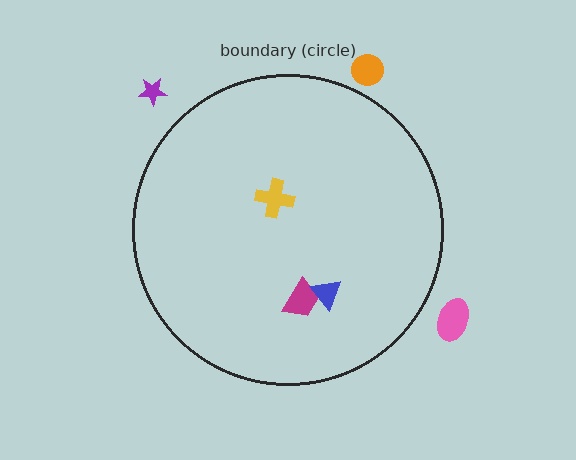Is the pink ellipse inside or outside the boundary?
Outside.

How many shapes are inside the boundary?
3 inside, 3 outside.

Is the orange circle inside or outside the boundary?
Outside.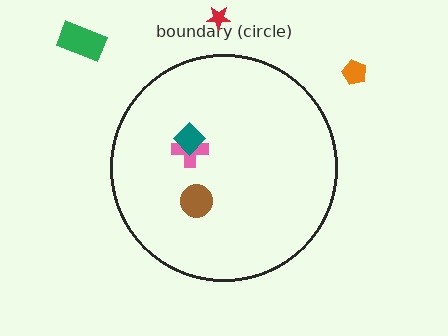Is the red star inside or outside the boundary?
Outside.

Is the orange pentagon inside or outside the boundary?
Outside.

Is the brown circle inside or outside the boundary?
Inside.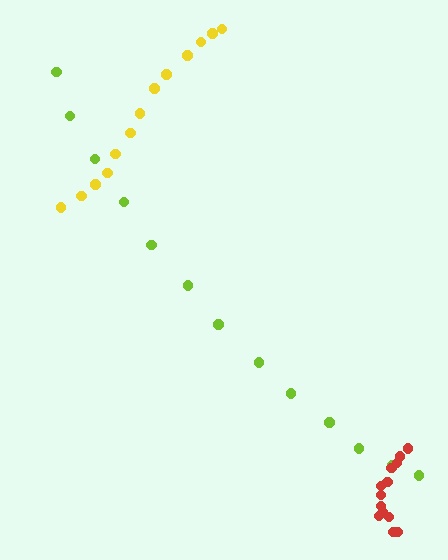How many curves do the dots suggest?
There are 3 distinct paths.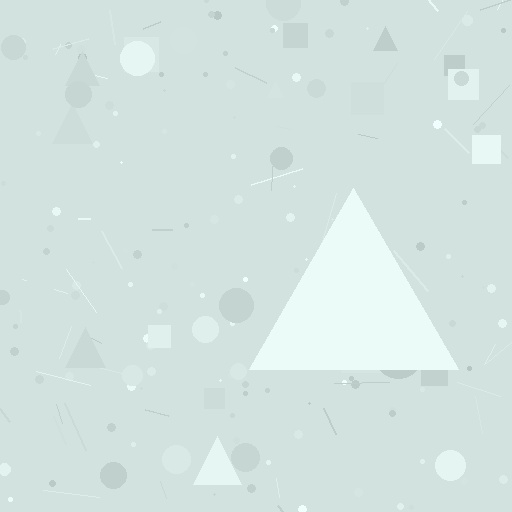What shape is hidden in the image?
A triangle is hidden in the image.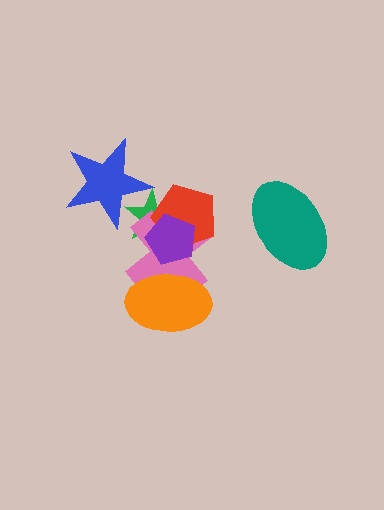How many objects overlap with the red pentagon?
3 objects overlap with the red pentagon.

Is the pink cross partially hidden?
Yes, it is partially covered by another shape.